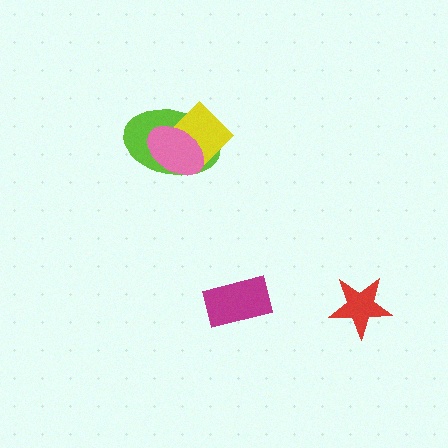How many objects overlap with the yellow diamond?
2 objects overlap with the yellow diamond.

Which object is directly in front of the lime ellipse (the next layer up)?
The yellow diamond is directly in front of the lime ellipse.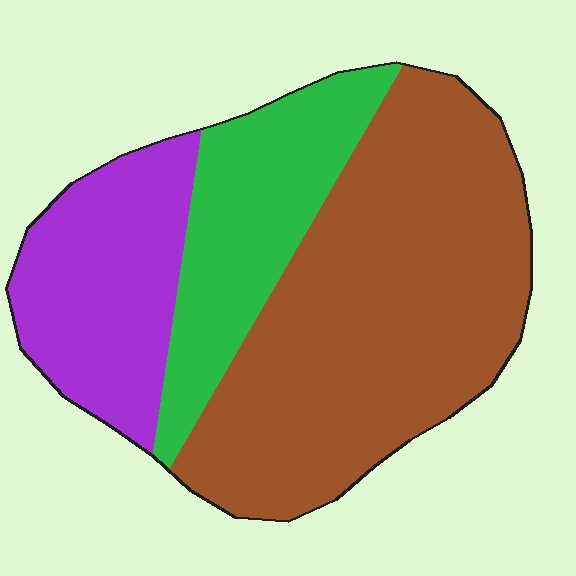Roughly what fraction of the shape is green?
Green takes up about one fifth (1/5) of the shape.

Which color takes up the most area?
Brown, at roughly 55%.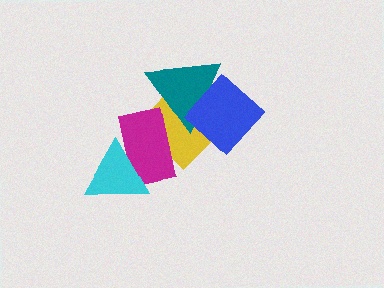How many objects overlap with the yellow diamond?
3 objects overlap with the yellow diamond.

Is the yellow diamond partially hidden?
Yes, it is partially covered by another shape.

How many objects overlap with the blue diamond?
2 objects overlap with the blue diamond.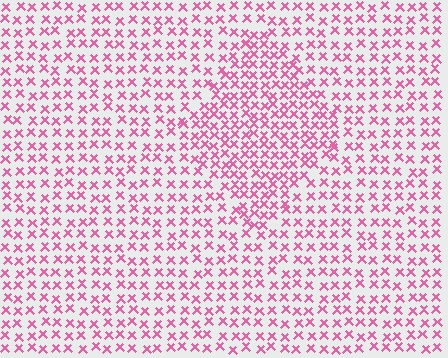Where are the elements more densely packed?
The elements are more densely packed inside the diamond boundary.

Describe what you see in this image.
The image contains small pink elements arranged at two different densities. A diamond-shaped region is visible where the elements are more densely packed than the surrounding area.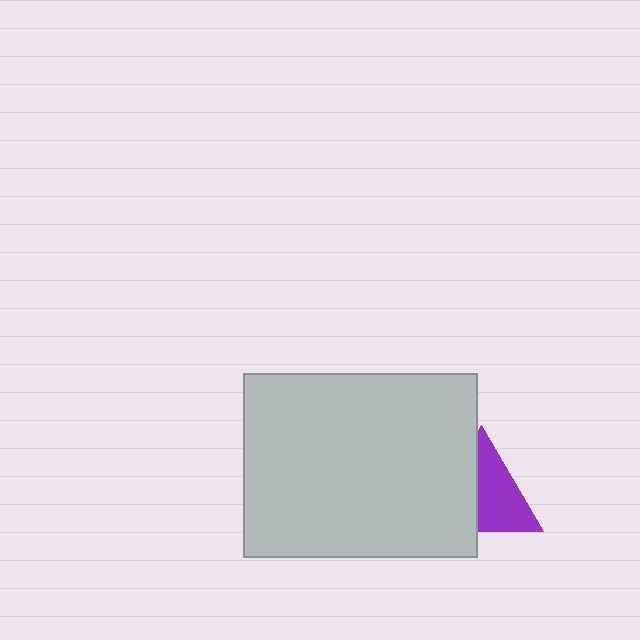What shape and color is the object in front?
The object in front is a light gray rectangle.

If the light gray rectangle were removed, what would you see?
You would see the complete purple triangle.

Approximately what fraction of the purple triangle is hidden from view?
Roughly 43% of the purple triangle is hidden behind the light gray rectangle.